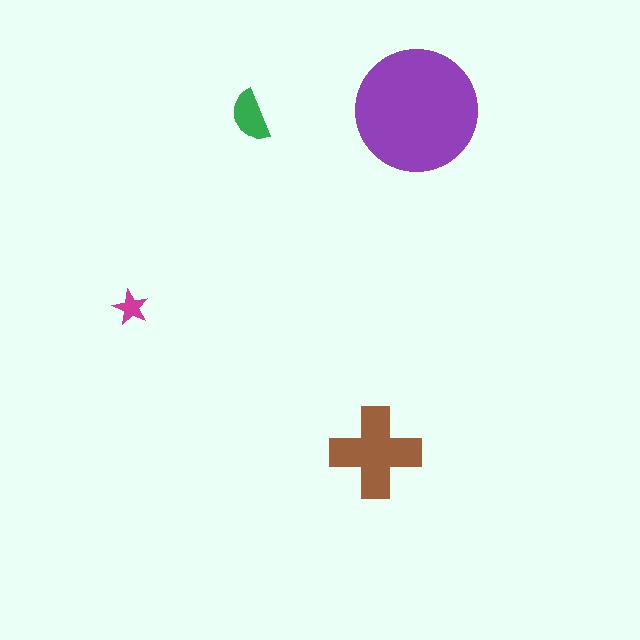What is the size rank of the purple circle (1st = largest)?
1st.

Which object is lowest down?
The brown cross is bottommost.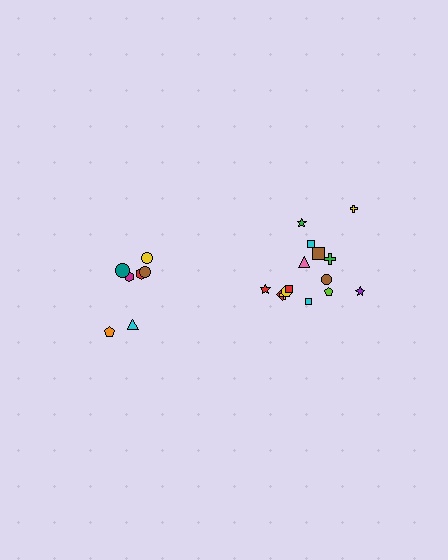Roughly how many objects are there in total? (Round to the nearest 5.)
Roughly 20 objects in total.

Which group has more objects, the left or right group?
The right group.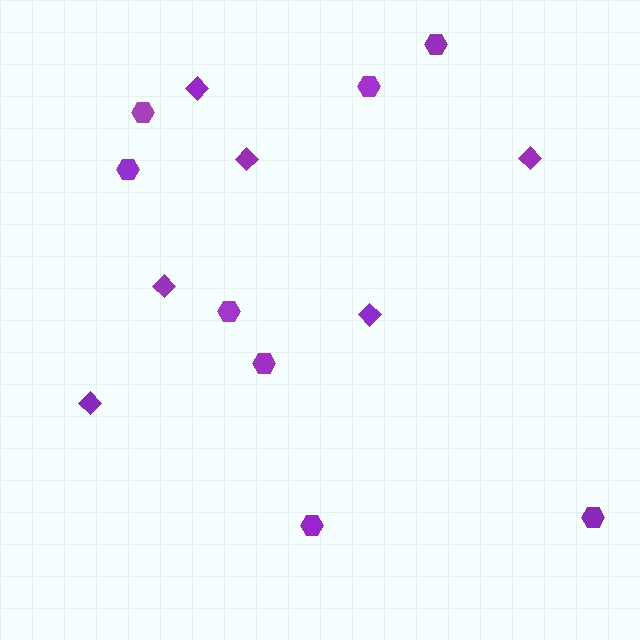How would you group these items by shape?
There are 2 groups: one group of diamonds (6) and one group of hexagons (8).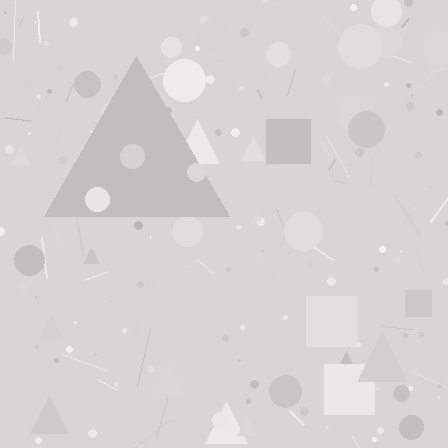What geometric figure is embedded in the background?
A triangle is embedded in the background.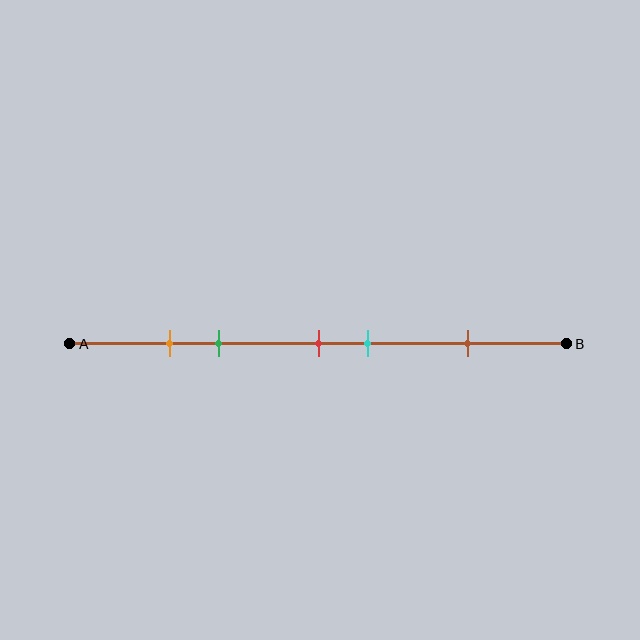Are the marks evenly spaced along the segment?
No, the marks are not evenly spaced.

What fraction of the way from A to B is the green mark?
The green mark is approximately 30% (0.3) of the way from A to B.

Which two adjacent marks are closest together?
The orange and green marks are the closest adjacent pair.